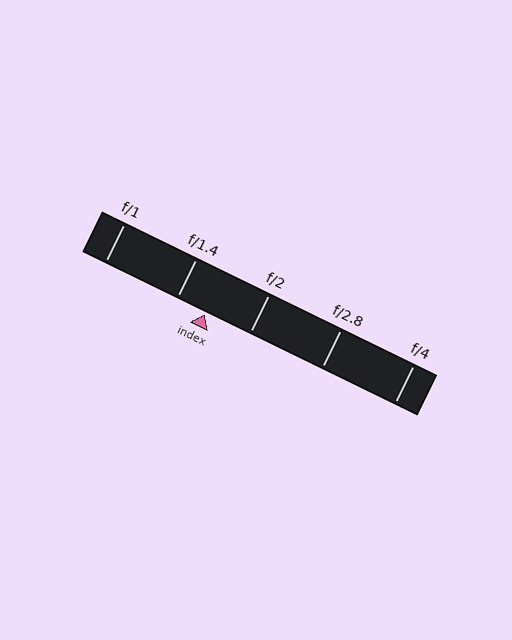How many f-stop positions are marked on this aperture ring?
There are 5 f-stop positions marked.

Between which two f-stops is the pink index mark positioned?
The index mark is between f/1.4 and f/2.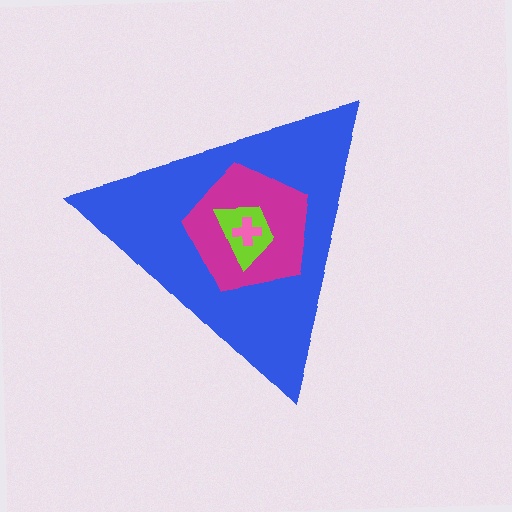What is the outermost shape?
The blue triangle.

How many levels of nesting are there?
4.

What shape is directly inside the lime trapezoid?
The pink cross.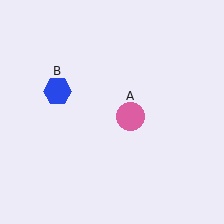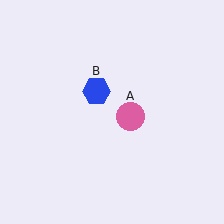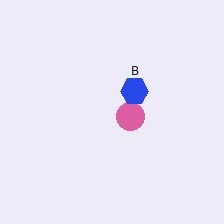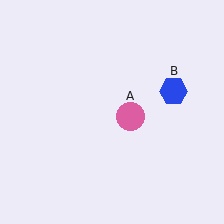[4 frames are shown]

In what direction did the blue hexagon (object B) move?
The blue hexagon (object B) moved right.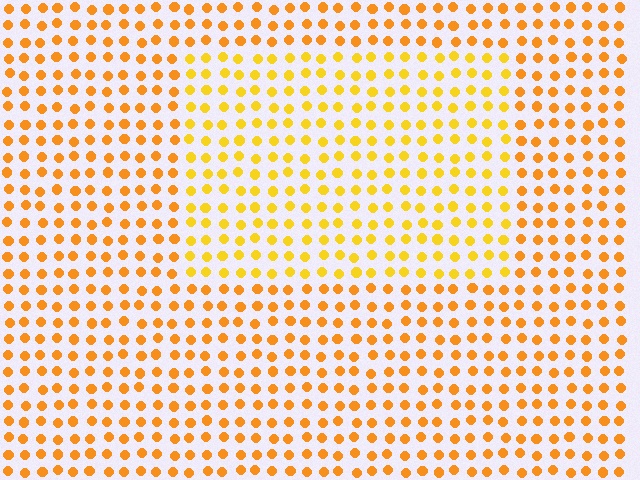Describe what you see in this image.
The image is filled with small orange elements in a uniform arrangement. A rectangle-shaped region is visible where the elements are tinted to a slightly different hue, forming a subtle color boundary.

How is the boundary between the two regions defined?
The boundary is defined purely by a slight shift in hue (about 19 degrees). Spacing, size, and orientation are identical on both sides.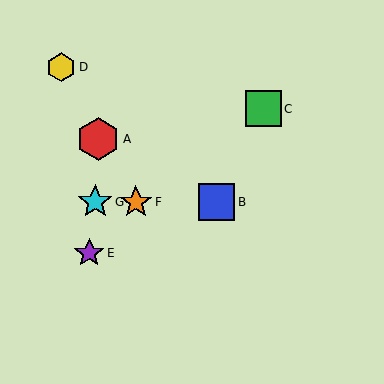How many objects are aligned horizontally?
3 objects (B, F, G) are aligned horizontally.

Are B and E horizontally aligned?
No, B is at y≈202 and E is at y≈253.